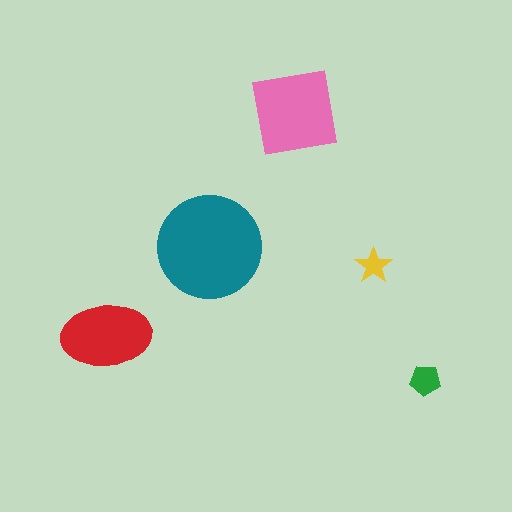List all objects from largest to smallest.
The teal circle, the pink square, the red ellipse, the green pentagon, the yellow star.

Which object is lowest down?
The green pentagon is bottommost.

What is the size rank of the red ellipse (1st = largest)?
3rd.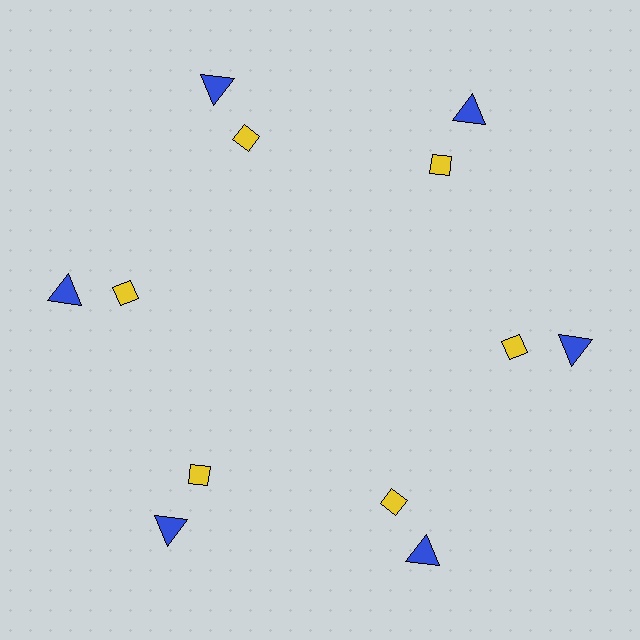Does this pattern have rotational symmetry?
Yes, this pattern has 6-fold rotational symmetry. It looks the same after rotating 60 degrees around the center.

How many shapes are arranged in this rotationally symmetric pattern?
There are 12 shapes, arranged in 6 groups of 2.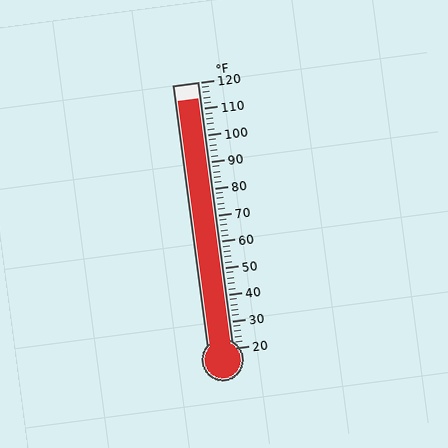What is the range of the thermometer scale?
The thermometer scale ranges from 20°F to 120°F.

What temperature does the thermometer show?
The thermometer shows approximately 114°F.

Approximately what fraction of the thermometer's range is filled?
The thermometer is filled to approximately 95% of its range.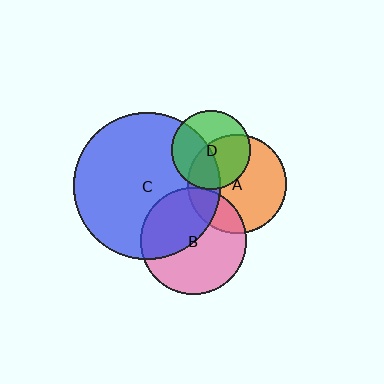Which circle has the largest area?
Circle C (blue).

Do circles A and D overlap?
Yes.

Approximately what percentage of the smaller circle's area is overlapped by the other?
Approximately 50%.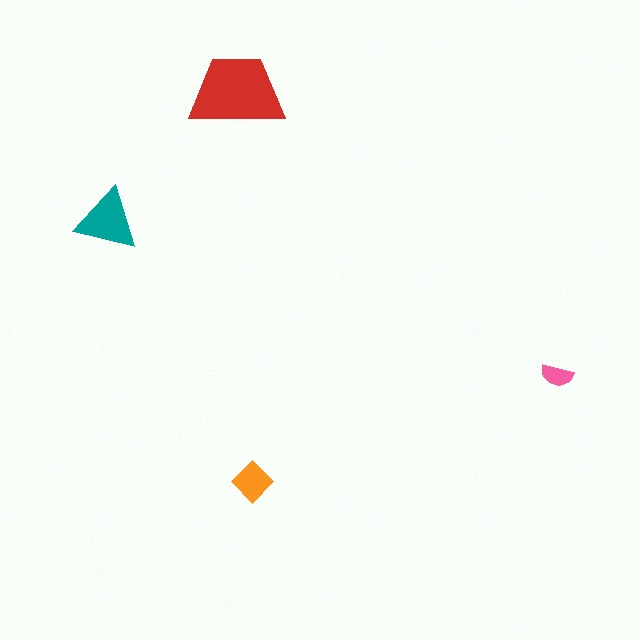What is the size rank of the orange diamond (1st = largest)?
3rd.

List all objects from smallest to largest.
The pink semicircle, the orange diamond, the teal triangle, the red trapezoid.